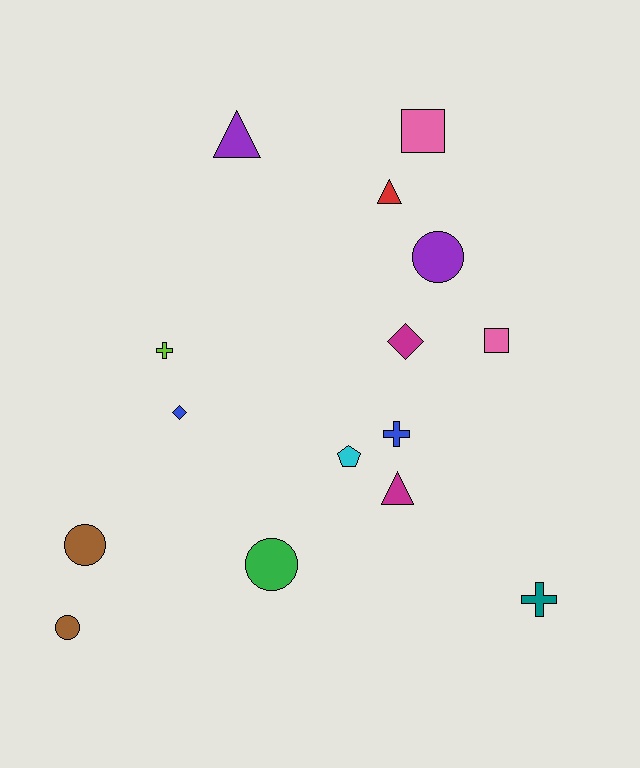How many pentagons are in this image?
There is 1 pentagon.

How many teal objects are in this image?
There is 1 teal object.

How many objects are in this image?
There are 15 objects.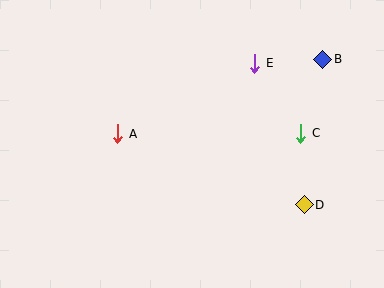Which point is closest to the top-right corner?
Point B is closest to the top-right corner.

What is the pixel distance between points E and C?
The distance between E and C is 84 pixels.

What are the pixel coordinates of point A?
Point A is at (118, 134).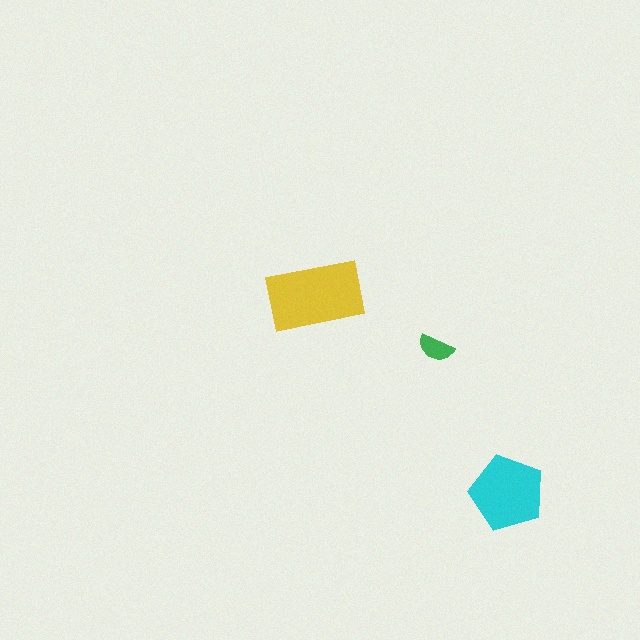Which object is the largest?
The yellow rectangle.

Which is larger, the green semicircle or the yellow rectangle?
The yellow rectangle.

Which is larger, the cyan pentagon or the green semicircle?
The cyan pentagon.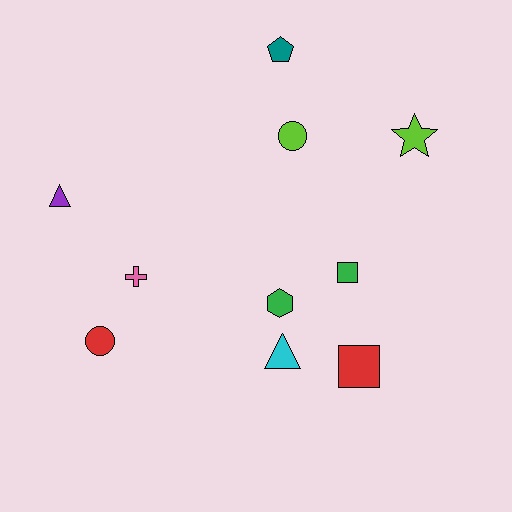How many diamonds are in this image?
There are no diamonds.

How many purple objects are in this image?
There is 1 purple object.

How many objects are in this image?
There are 10 objects.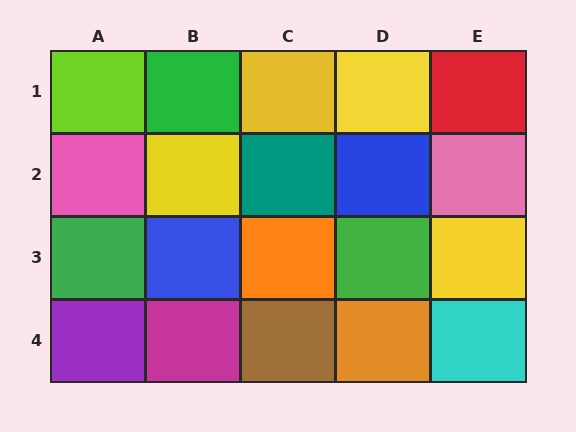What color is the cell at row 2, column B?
Yellow.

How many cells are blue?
2 cells are blue.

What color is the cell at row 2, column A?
Pink.